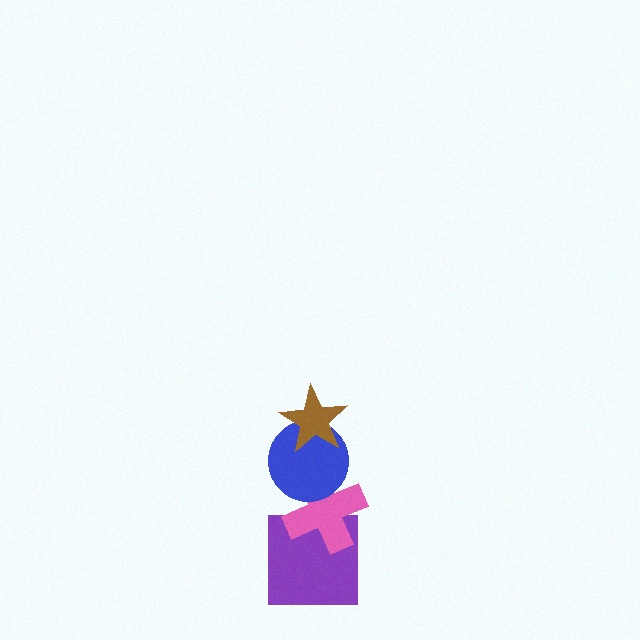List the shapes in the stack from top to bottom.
From top to bottom: the brown star, the blue circle, the pink cross, the purple square.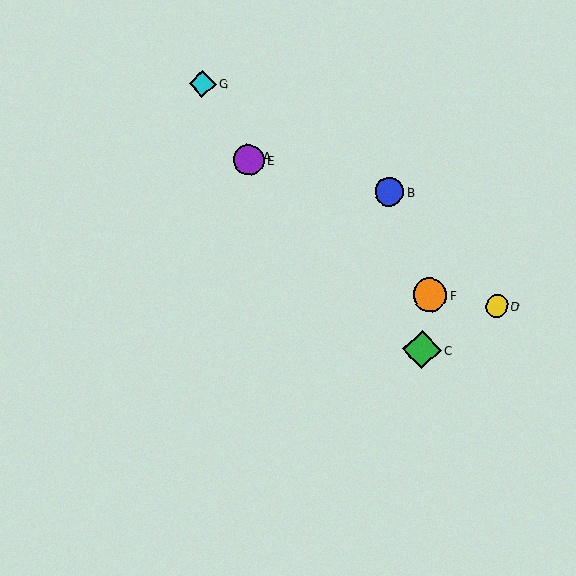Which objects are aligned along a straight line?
Objects A, E, G are aligned along a straight line.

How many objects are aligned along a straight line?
3 objects (A, E, G) are aligned along a straight line.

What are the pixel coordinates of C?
Object C is at (422, 350).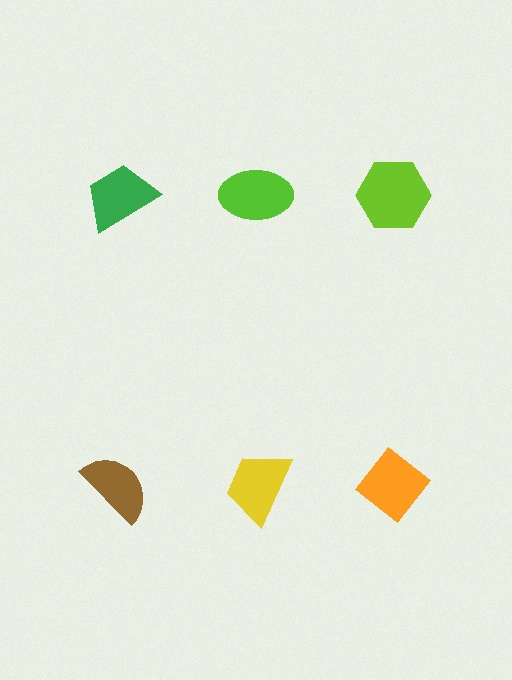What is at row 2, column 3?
An orange diamond.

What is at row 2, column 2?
A yellow trapezoid.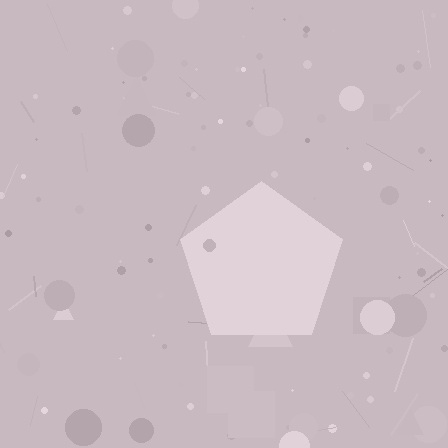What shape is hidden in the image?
A pentagon is hidden in the image.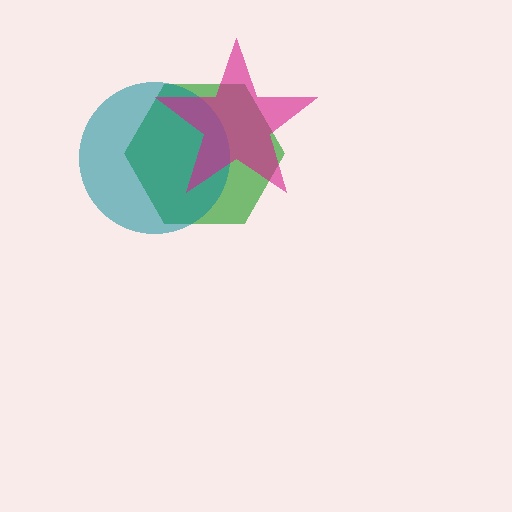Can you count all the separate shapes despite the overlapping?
Yes, there are 3 separate shapes.